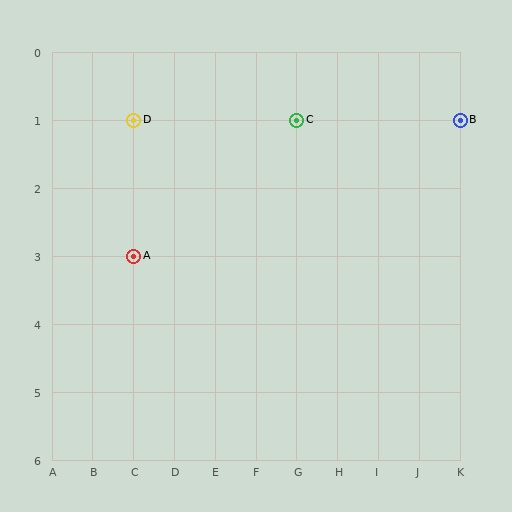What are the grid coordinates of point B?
Point B is at grid coordinates (K, 1).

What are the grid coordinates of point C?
Point C is at grid coordinates (G, 1).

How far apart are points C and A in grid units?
Points C and A are 4 columns and 2 rows apart (about 4.5 grid units diagonally).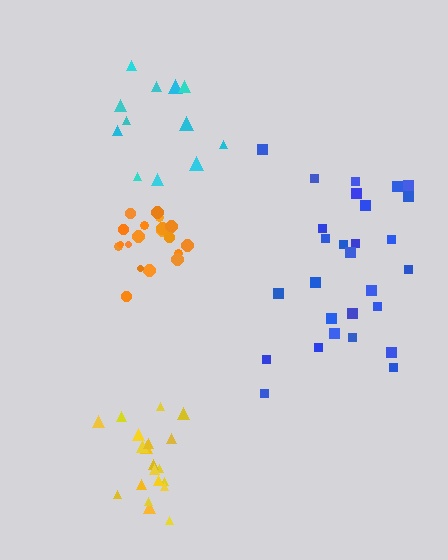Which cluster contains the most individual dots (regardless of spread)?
Blue (28).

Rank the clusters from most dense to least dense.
orange, yellow, cyan, blue.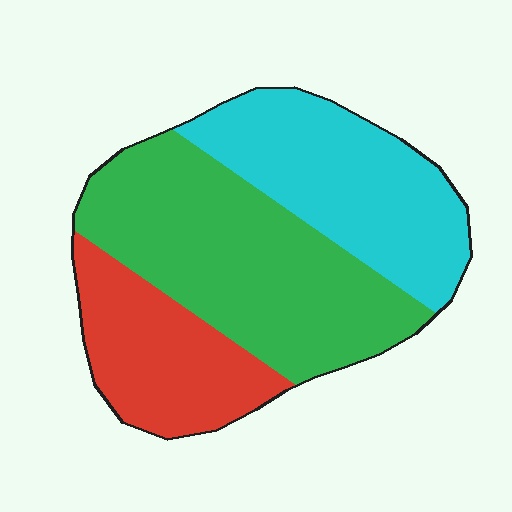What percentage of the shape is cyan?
Cyan takes up about one third (1/3) of the shape.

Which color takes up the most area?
Green, at roughly 45%.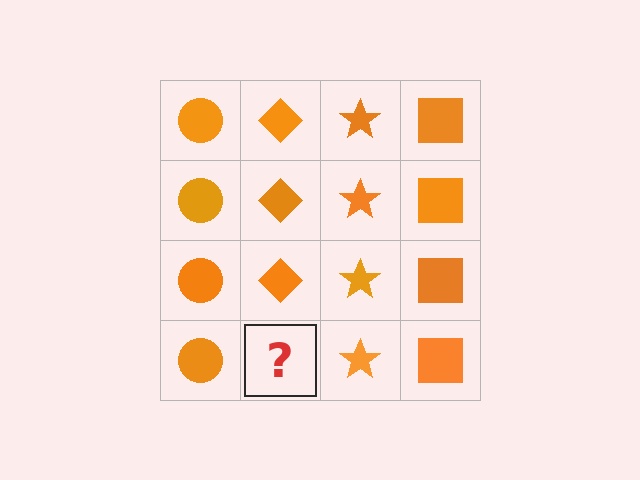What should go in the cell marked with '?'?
The missing cell should contain an orange diamond.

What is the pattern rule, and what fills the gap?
The rule is that each column has a consistent shape. The gap should be filled with an orange diamond.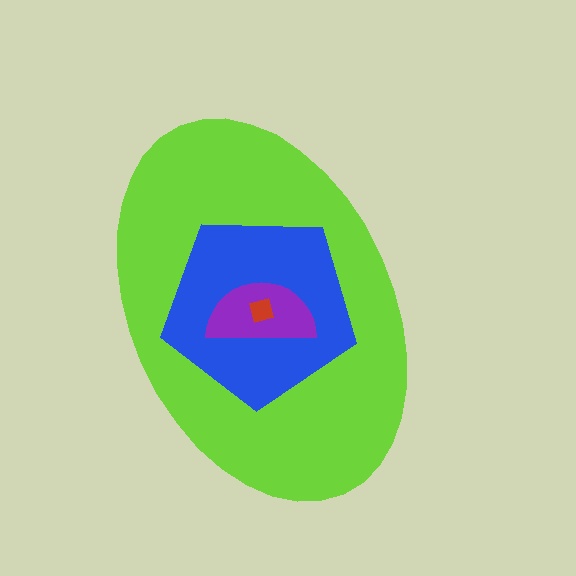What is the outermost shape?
The lime ellipse.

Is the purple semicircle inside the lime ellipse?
Yes.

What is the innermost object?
The red square.